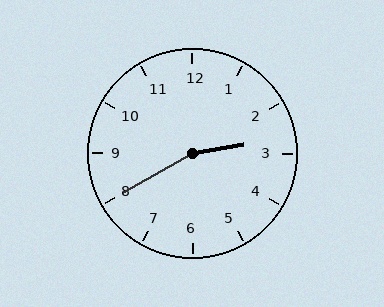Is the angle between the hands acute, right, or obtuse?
It is obtuse.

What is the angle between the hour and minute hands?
Approximately 160 degrees.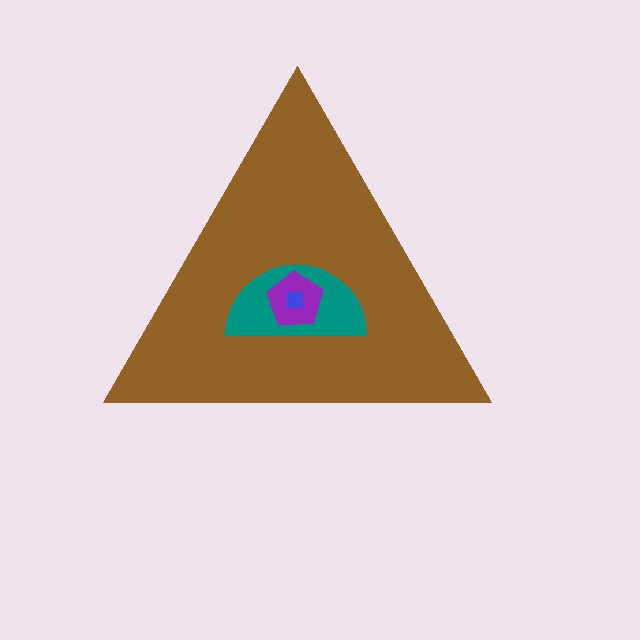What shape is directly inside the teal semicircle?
The purple pentagon.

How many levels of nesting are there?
4.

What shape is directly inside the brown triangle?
The teal semicircle.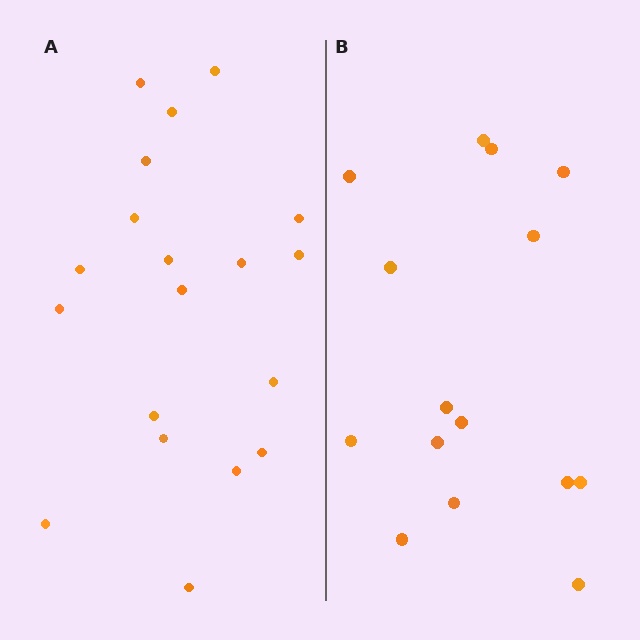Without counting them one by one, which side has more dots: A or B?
Region A (the left region) has more dots.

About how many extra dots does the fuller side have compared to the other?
Region A has about 4 more dots than region B.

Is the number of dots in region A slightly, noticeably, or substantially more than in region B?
Region A has noticeably more, but not dramatically so. The ratio is roughly 1.3 to 1.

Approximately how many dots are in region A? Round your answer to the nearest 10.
About 20 dots. (The exact count is 19, which rounds to 20.)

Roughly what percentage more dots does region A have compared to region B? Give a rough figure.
About 25% more.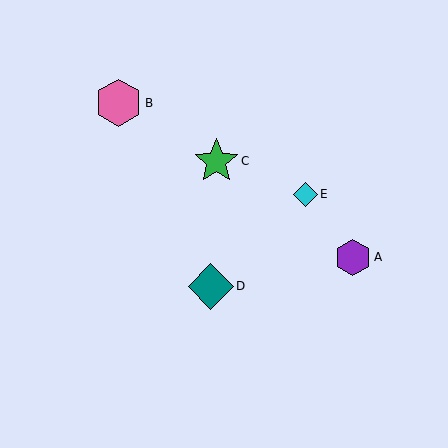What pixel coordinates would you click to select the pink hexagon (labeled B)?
Click at (119, 103) to select the pink hexagon B.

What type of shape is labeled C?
Shape C is a green star.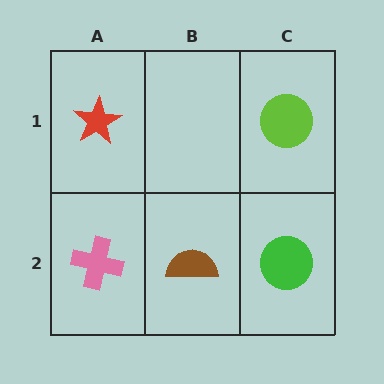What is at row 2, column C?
A green circle.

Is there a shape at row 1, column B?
No, that cell is empty.